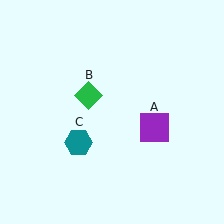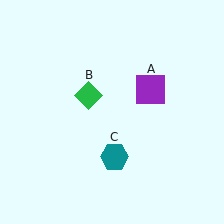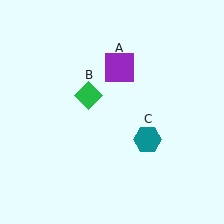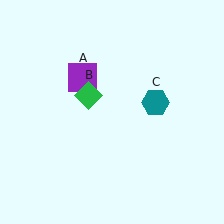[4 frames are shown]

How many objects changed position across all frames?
2 objects changed position: purple square (object A), teal hexagon (object C).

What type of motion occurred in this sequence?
The purple square (object A), teal hexagon (object C) rotated counterclockwise around the center of the scene.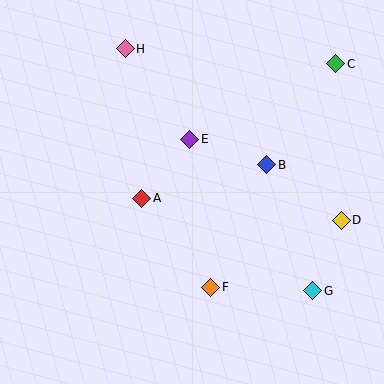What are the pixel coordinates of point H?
Point H is at (125, 49).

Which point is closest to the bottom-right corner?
Point G is closest to the bottom-right corner.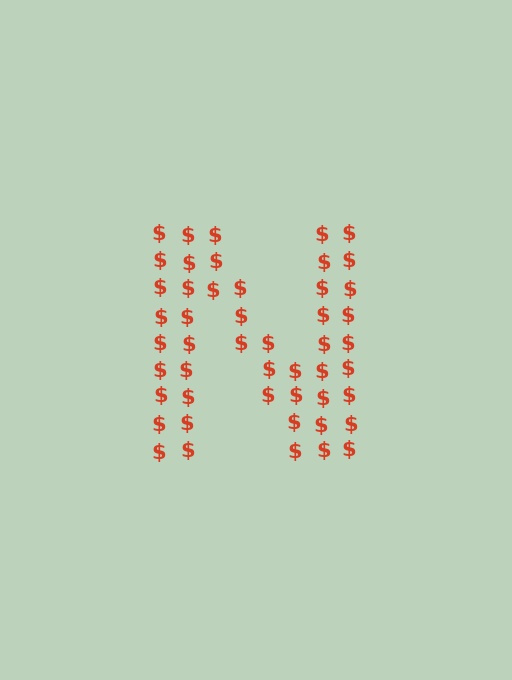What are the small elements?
The small elements are dollar signs.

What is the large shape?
The large shape is the letter N.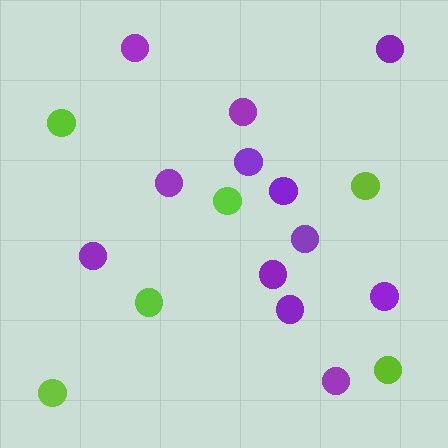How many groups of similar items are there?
There are 2 groups: one group of lime circles (6) and one group of purple circles (12).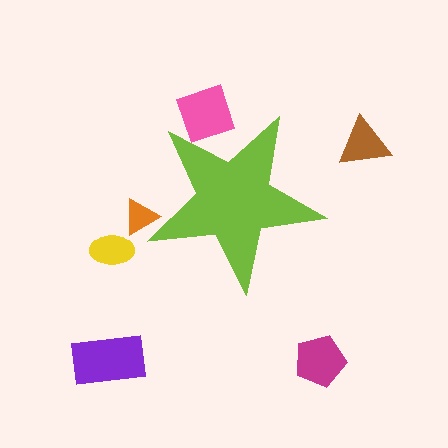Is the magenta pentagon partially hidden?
No, the magenta pentagon is fully visible.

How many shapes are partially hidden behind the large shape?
2 shapes are partially hidden.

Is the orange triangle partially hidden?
Yes, the orange triangle is partially hidden behind the lime star.